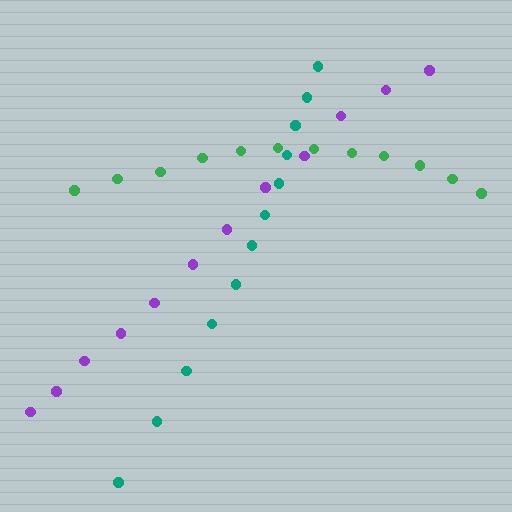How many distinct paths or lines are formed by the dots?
There are 3 distinct paths.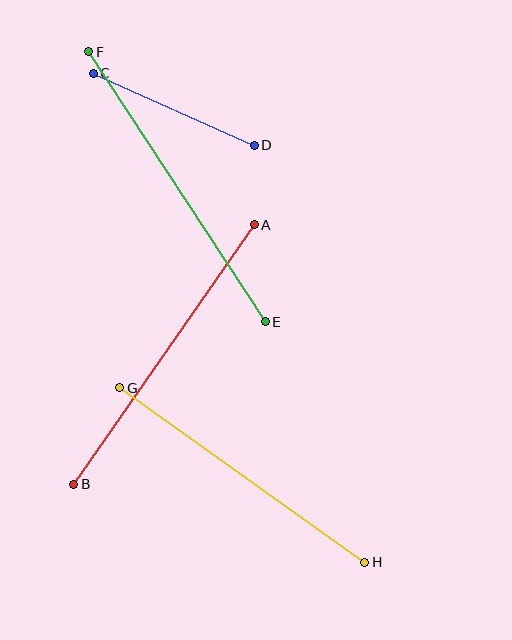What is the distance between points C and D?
The distance is approximately 176 pixels.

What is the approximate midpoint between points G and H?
The midpoint is at approximately (242, 475) pixels.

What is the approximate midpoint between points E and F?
The midpoint is at approximately (177, 187) pixels.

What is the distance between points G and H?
The distance is approximately 301 pixels.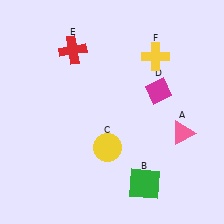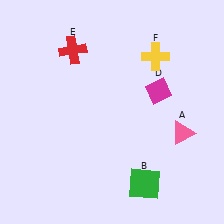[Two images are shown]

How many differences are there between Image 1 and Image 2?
There is 1 difference between the two images.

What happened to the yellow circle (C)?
The yellow circle (C) was removed in Image 2. It was in the bottom-left area of Image 1.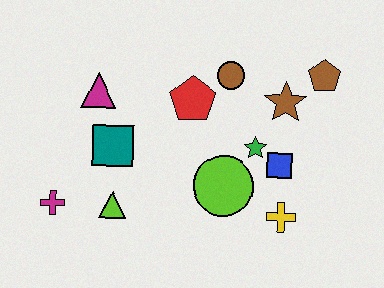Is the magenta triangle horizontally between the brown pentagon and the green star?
No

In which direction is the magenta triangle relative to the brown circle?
The magenta triangle is to the left of the brown circle.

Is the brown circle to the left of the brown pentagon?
Yes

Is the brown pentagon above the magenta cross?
Yes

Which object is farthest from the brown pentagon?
The magenta cross is farthest from the brown pentagon.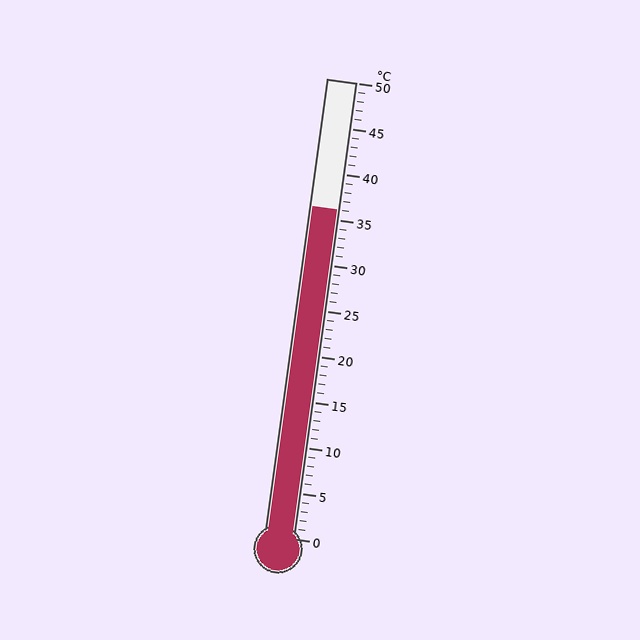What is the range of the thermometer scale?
The thermometer scale ranges from 0°C to 50°C.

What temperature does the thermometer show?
The thermometer shows approximately 36°C.